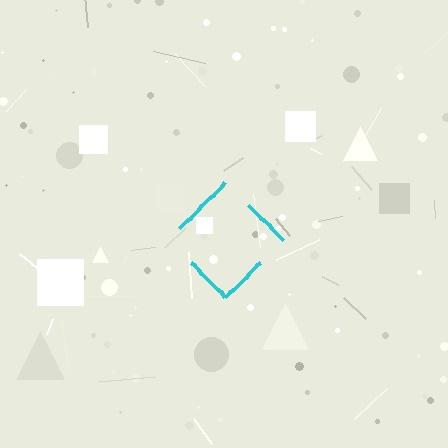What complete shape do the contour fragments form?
The contour fragments form a diamond.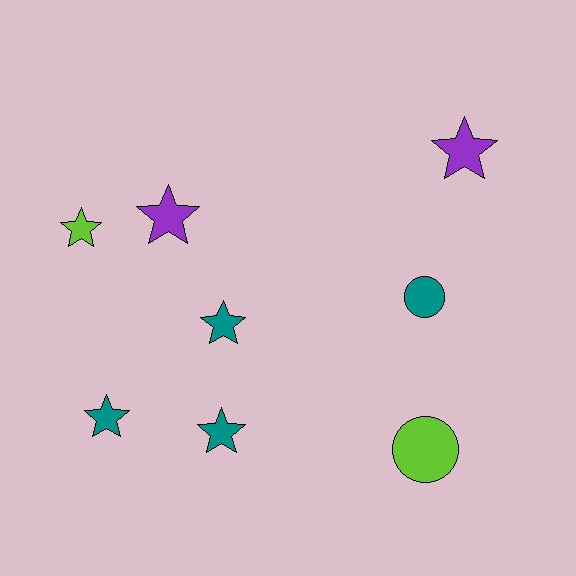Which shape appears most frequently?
Star, with 6 objects.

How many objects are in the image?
There are 8 objects.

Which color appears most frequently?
Teal, with 4 objects.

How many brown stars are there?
There are no brown stars.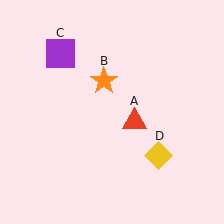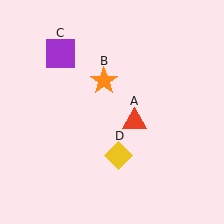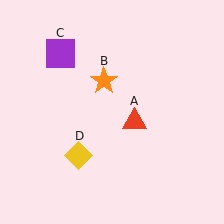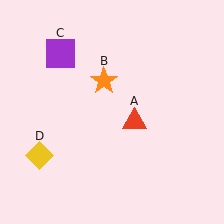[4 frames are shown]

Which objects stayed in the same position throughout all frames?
Red triangle (object A) and orange star (object B) and purple square (object C) remained stationary.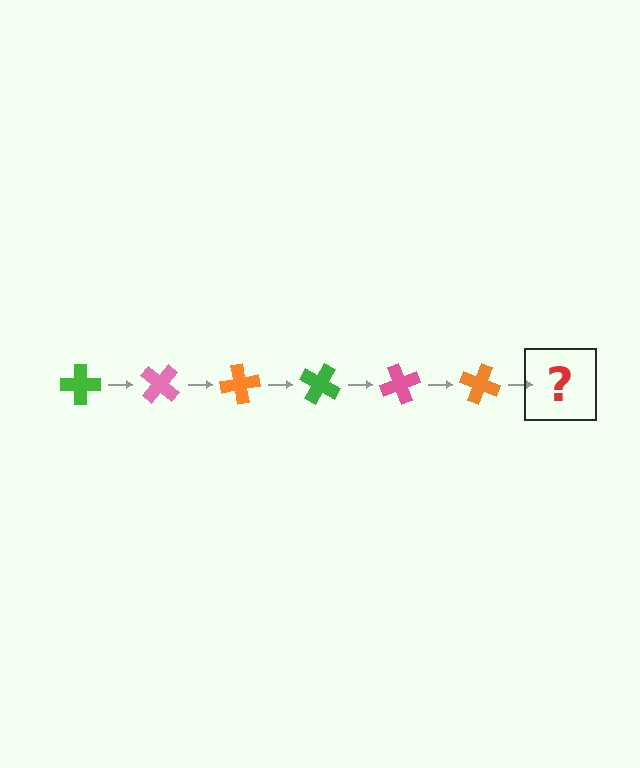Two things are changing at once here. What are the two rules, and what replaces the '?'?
The two rules are that it rotates 40 degrees each step and the color cycles through green, pink, and orange. The '?' should be a green cross, rotated 240 degrees from the start.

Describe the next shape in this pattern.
It should be a green cross, rotated 240 degrees from the start.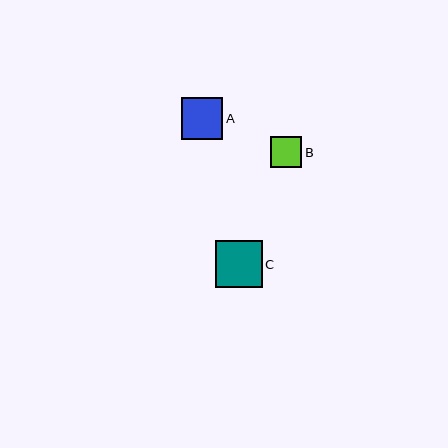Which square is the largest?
Square C is the largest with a size of approximately 46 pixels.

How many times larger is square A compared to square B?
Square A is approximately 1.3 times the size of square B.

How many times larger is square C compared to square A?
Square C is approximately 1.1 times the size of square A.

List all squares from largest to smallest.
From largest to smallest: C, A, B.